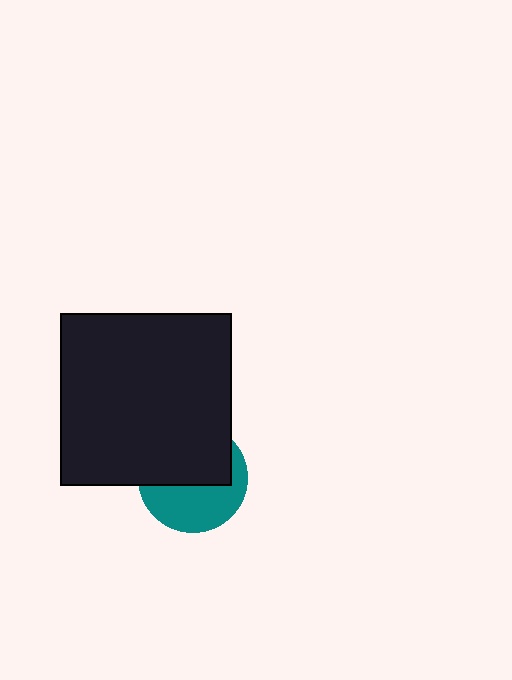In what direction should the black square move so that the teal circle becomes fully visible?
The black square should move up. That is the shortest direction to clear the overlap and leave the teal circle fully visible.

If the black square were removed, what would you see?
You would see the complete teal circle.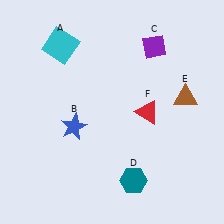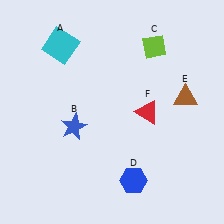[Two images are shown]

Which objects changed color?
C changed from purple to lime. D changed from teal to blue.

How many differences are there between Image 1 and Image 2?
There are 2 differences between the two images.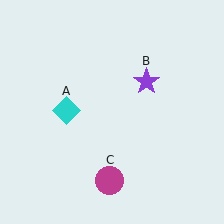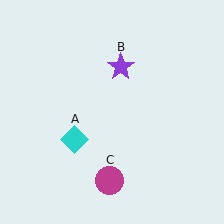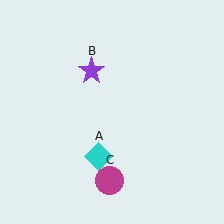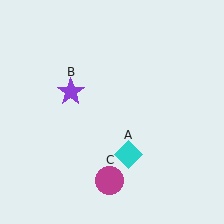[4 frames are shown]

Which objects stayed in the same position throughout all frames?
Magenta circle (object C) remained stationary.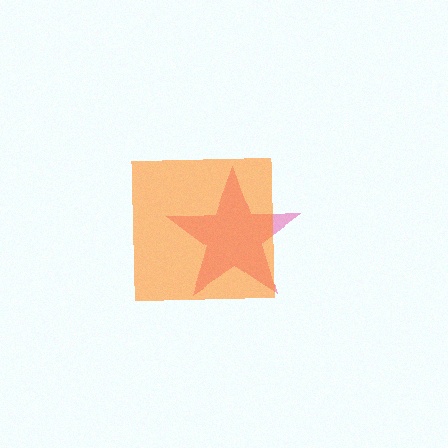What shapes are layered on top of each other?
The layered shapes are: a pink star, an orange square.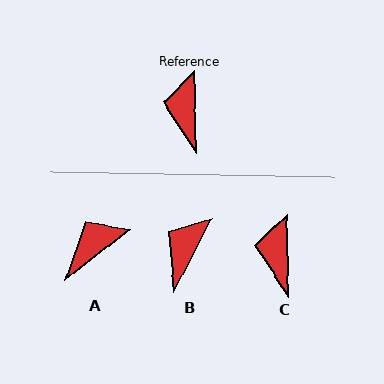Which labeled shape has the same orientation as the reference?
C.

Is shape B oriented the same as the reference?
No, it is off by about 28 degrees.